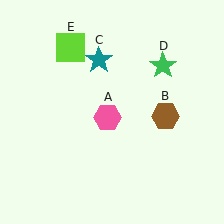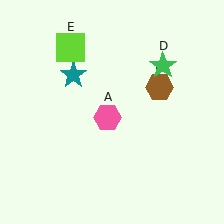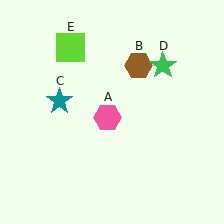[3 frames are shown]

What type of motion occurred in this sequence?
The brown hexagon (object B), teal star (object C) rotated counterclockwise around the center of the scene.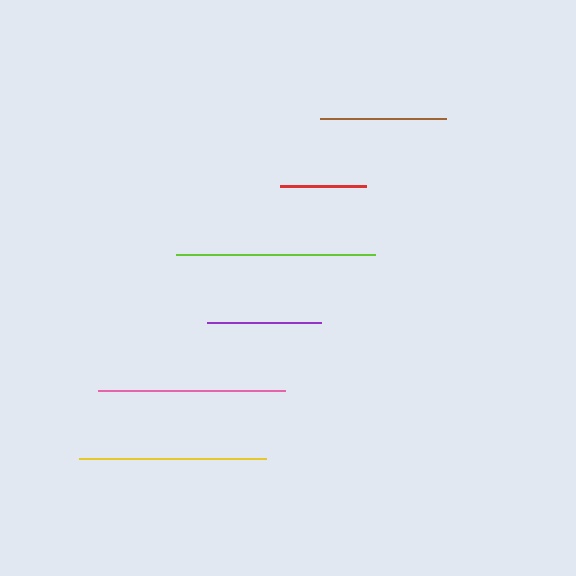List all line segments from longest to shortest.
From longest to shortest: lime, pink, yellow, brown, purple, red.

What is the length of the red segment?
The red segment is approximately 86 pixels long.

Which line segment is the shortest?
The red line is the shortest at approximately 86 pixels.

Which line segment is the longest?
The lime line is the longest at approximately 199 pixels.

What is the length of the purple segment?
The purple segment is approximately 114 pixels long.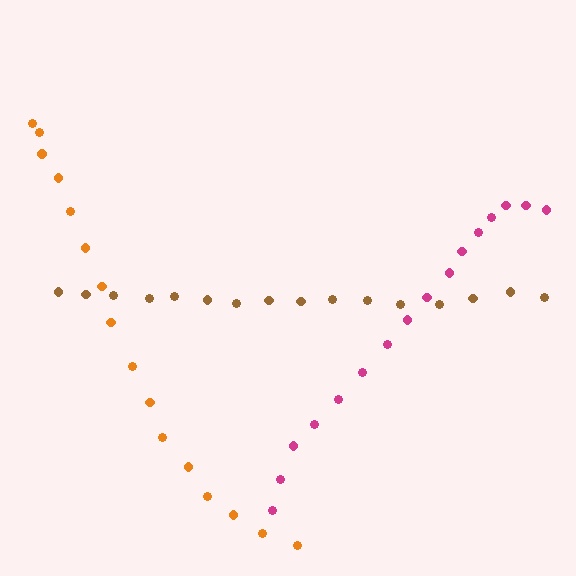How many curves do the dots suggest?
There are 3 distinct paths.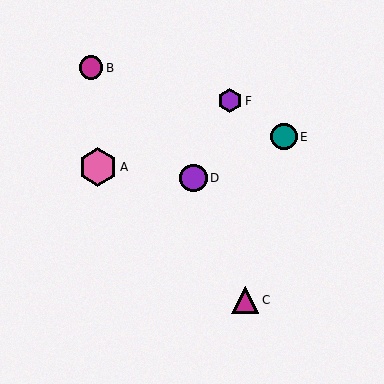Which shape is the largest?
The pink hexagon (labeled A) is the largest.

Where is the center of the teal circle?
The center of the teal circle is at (284, 137).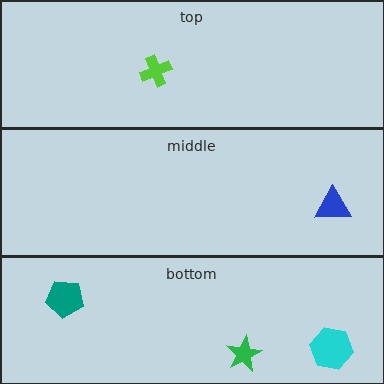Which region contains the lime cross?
The top region.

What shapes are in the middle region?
The blue triangle.